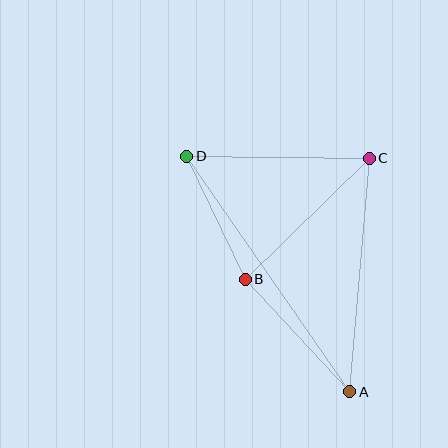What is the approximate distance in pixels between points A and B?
The distance between A and B is approximately 154 pixels.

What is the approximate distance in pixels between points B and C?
The distance between B and C is approximately 173 pixels.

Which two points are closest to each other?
Points B and D are closest to each other.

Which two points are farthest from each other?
Points A and D are farthest from each other.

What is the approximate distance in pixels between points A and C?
The distance between A and C is approximately 235 pixels.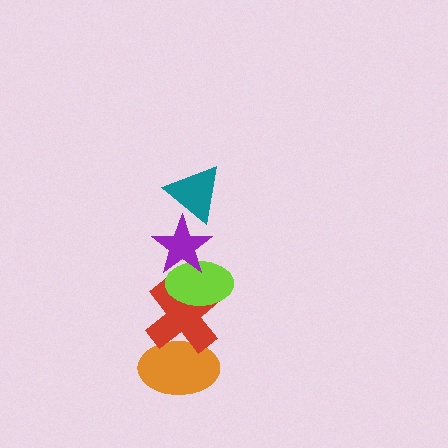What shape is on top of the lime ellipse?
The purple star is on top of the lime ellipse.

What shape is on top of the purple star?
The teal triangle is on top of the purple star.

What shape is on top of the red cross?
The lime ellipse is on top of the red cross.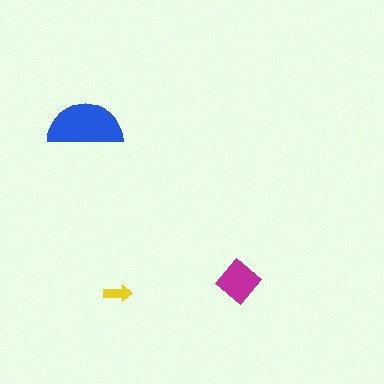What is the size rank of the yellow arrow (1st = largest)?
3rd.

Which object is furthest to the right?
The magenta diamond is rightmost.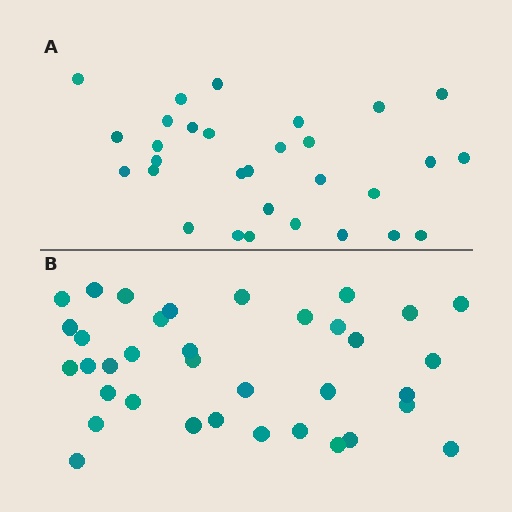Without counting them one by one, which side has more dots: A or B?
Region B (the bottom region) has more dots.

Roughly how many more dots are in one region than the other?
Region B has about 6 more dots than region A.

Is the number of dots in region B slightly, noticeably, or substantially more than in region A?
Region B has only slightly more — the two regions are fairly close. The ratio is roughly 1.2 to 1.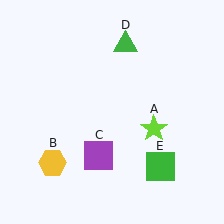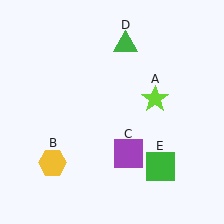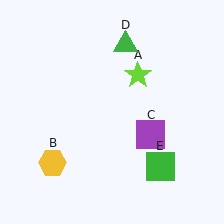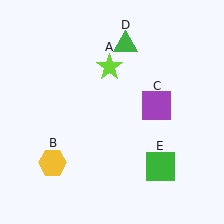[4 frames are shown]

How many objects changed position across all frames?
2 objects changed position: lime star (object A), purple square (object C).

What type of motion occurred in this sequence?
The lime star (object A), purple square (object C) rotated counterclockwise around the center of the scene.